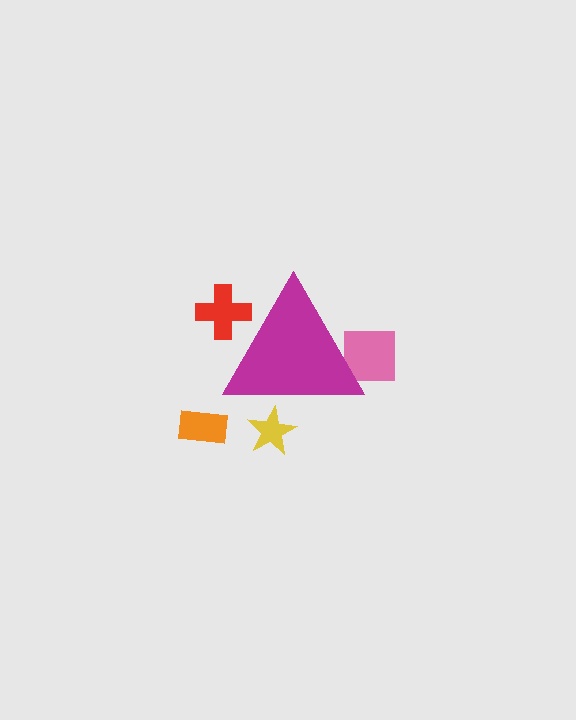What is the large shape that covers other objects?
A magenta triangle.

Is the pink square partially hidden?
Yes, the pink square is partially hidden behind the magenta triangle.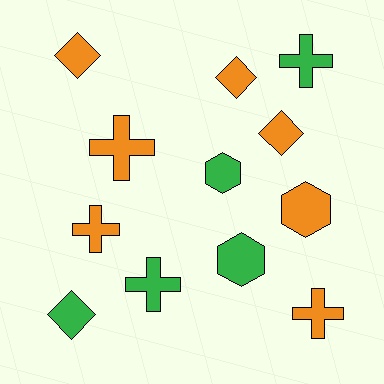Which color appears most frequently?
Orange, with 7 objects.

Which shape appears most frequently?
Cross, with 5 objects.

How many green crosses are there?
There are 2 green crosses.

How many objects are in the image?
There are 12 objects.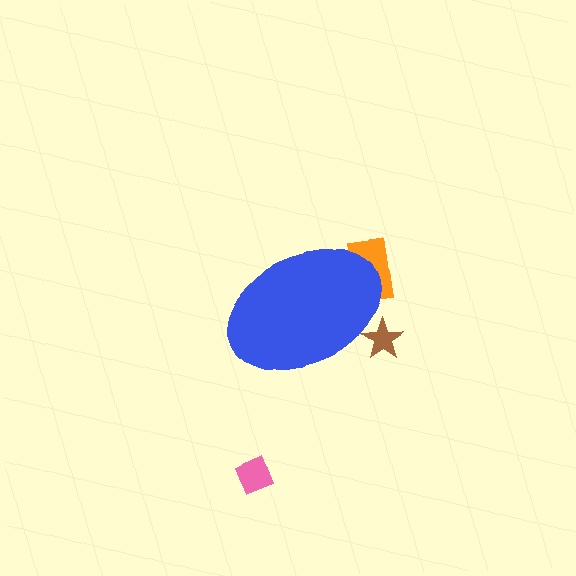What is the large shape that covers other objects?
A blue ellipse.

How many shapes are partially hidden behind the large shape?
2 shapes are partially hidden.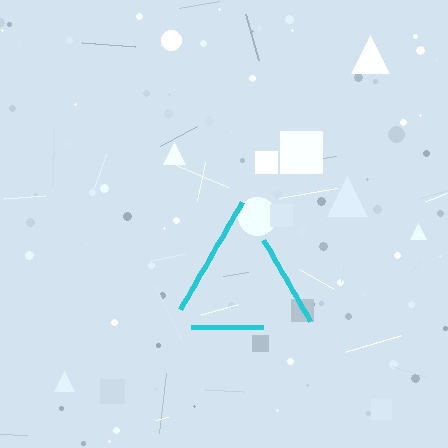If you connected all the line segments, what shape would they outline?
They would outline a triangle.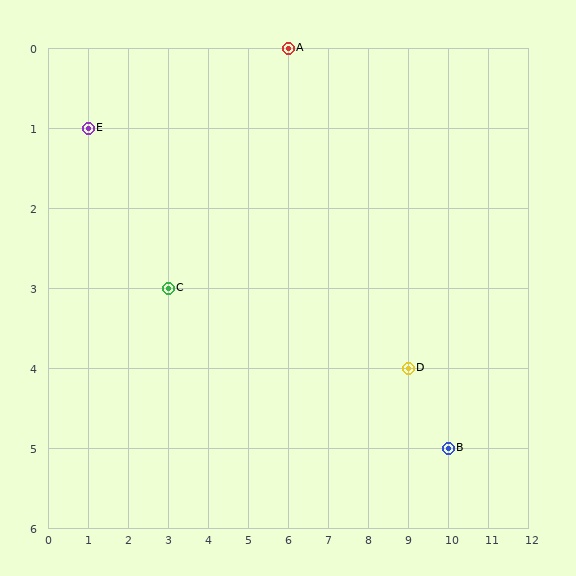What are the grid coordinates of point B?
Point B is at grid coordinates (10, 5).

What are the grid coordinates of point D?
Point D is at grid coordinates (9, 4).